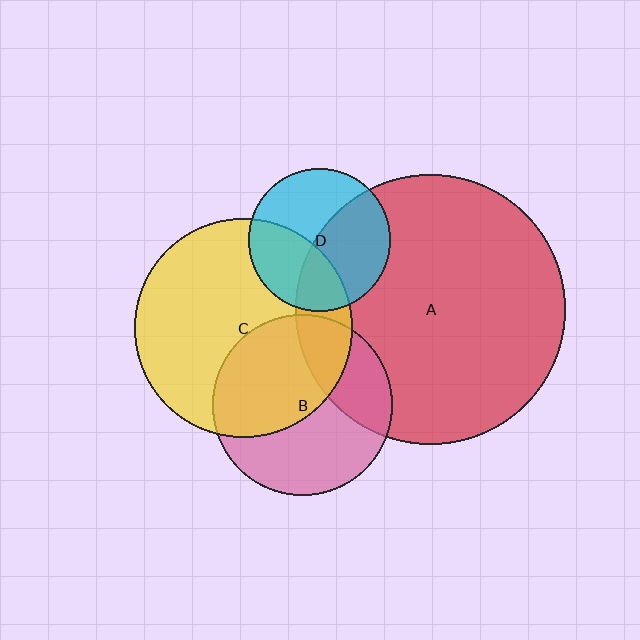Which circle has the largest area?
Circle A (red).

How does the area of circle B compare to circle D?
Approximately 1.6 times.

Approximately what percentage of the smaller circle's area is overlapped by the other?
Approximately 50%.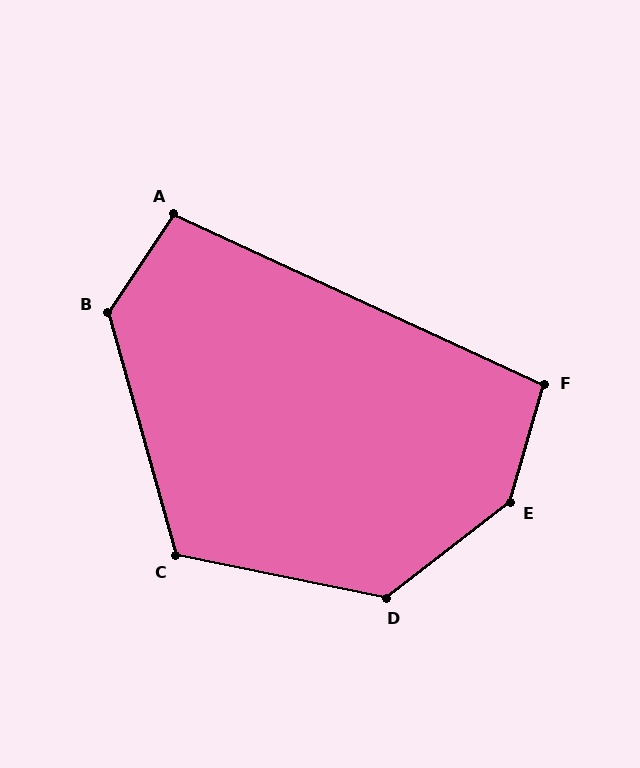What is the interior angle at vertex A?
Approximately 99 degrees (obtuse).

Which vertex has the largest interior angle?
E, at approximately 144 degrees.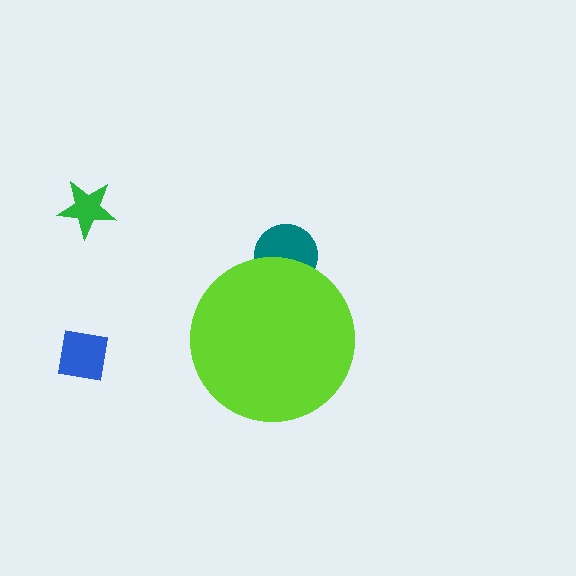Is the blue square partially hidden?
No, the blue square is fully visible.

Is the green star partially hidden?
No, the green star is fully visible.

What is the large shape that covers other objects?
A lime circle.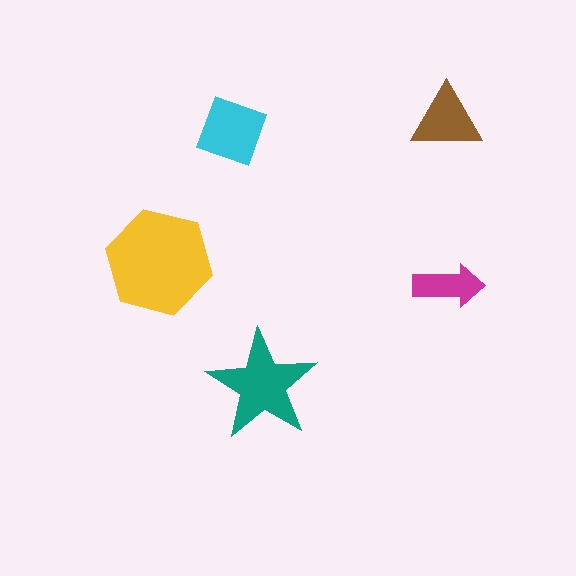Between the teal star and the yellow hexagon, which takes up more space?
The yellow hexagon.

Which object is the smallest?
The magenta arrow.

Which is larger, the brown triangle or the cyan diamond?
The cyan diamond.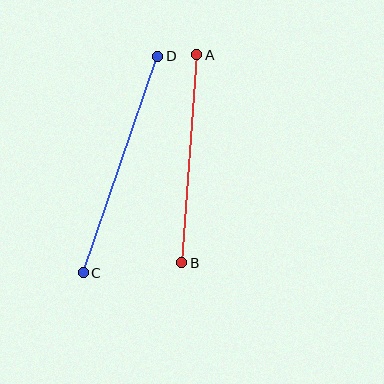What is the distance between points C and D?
The distance is approximately 229 pixels.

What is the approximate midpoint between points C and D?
The midpoint is at approximately (121, 165) pixels.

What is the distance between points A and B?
The distance is approximately 209 pixels.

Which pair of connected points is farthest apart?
Points C and D are farthest apart.